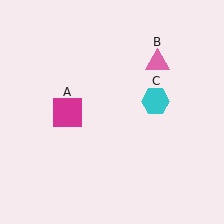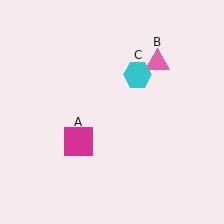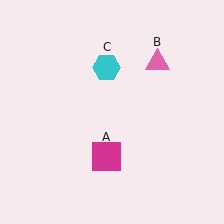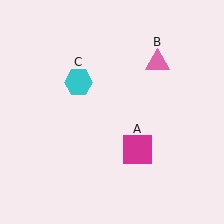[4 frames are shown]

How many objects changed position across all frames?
2 objects changed position: magenta square (object A), cyan hexagon (object C).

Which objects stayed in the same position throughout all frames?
Pink triangle (object B) remained stationary.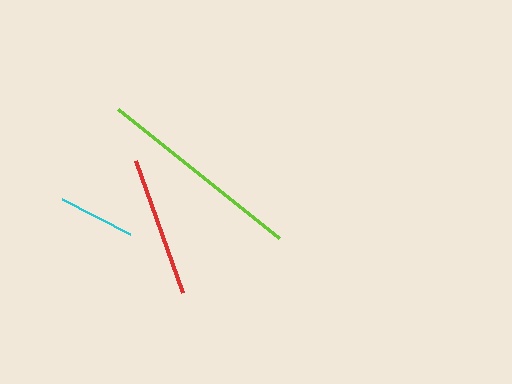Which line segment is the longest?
The lime line is the longest at approximately 206 pixels.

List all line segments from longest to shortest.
From longest to shortest: lime, red, cyan.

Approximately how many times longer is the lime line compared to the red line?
The lime line is approximately 1.5 times the length of the red line.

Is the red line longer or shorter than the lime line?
The lime line is longer than the red line.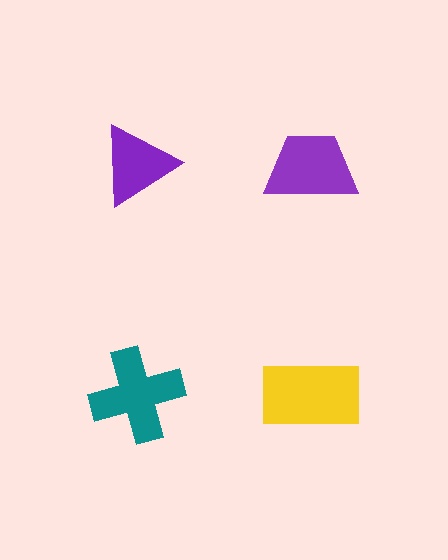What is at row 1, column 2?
A purple trapezoid.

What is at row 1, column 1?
A purple triangle.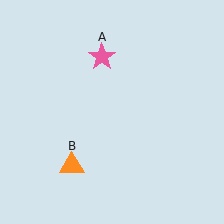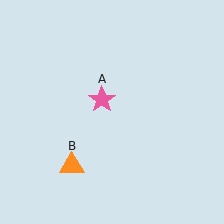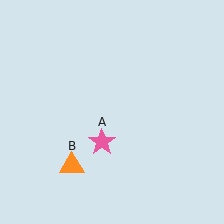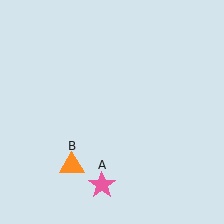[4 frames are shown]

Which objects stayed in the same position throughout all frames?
Orange triangle (object B) remained stationary.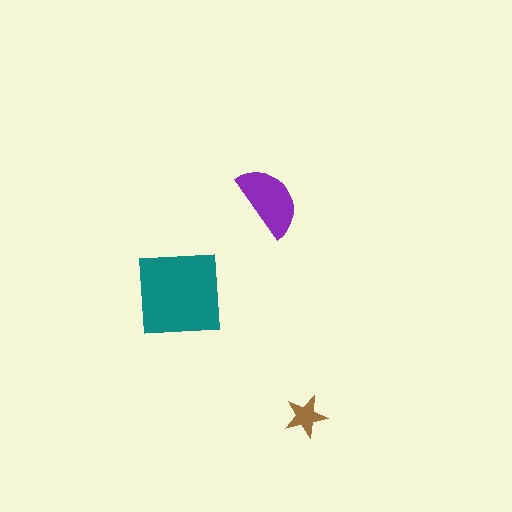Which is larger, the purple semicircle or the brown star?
The purple semicircle.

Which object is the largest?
The teal square.